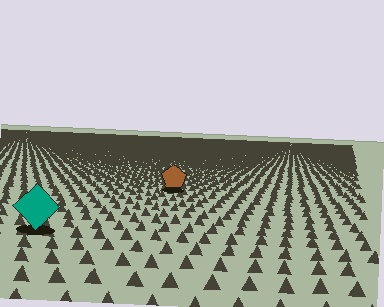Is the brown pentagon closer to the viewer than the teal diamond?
No. The teal diamond is closer — you can tell from the texture gradient: the ground texture is coarser near it.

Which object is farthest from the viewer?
The brown pentagon is farthest from the viewer. It appears smaller and the ground texture around it is denser.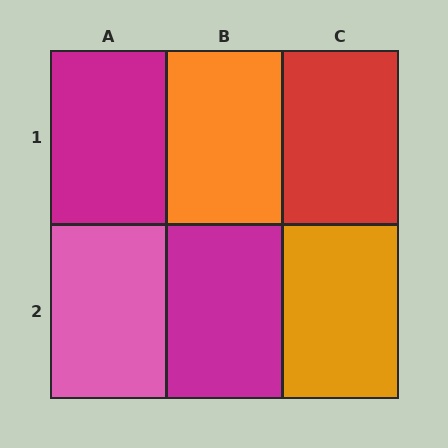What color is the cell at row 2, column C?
Orange.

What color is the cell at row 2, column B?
Magenta.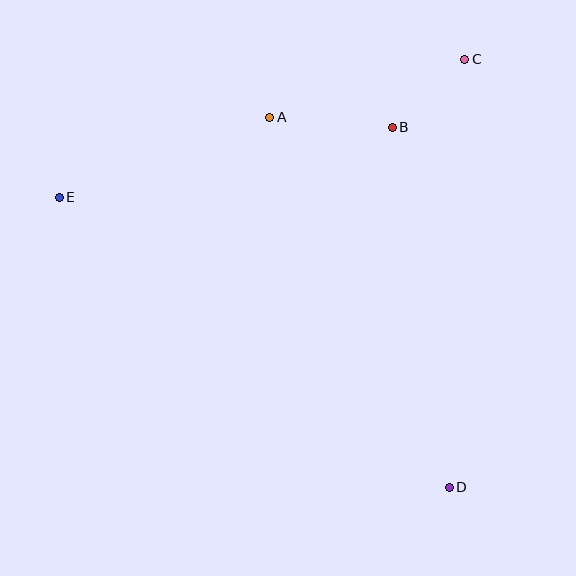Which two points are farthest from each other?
Points D and E are farthest from each other.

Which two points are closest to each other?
Points B and C are closest to each other.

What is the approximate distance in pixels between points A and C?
The distance between A and C is approximately 203 pixels.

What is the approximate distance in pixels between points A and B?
The distance between A and B is approximately 123 pixels.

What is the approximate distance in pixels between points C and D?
The distance between C and D is approximately 428 pixels.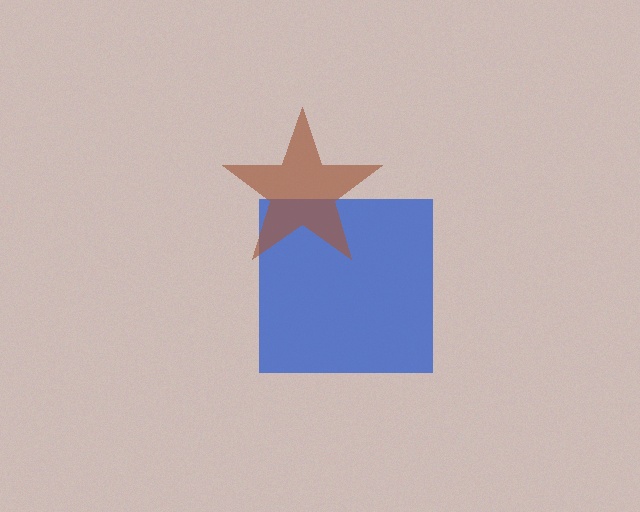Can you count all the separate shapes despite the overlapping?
Yes, there are 2 separate shapes.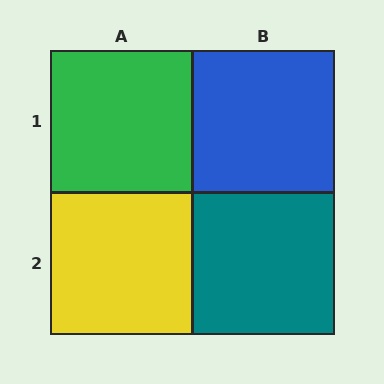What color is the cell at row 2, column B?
Teal.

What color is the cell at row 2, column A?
Yellow.